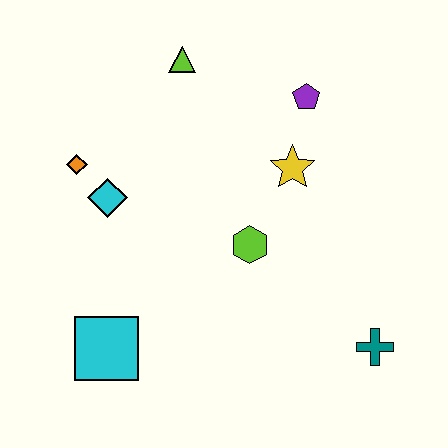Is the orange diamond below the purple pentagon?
Yes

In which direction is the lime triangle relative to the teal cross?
The lime triangle is above the teal cross.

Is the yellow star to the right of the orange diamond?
Yes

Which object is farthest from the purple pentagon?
The cyan square is farthest from the purple pentagon.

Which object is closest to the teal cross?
The lime hexagon is closest to the teal cross.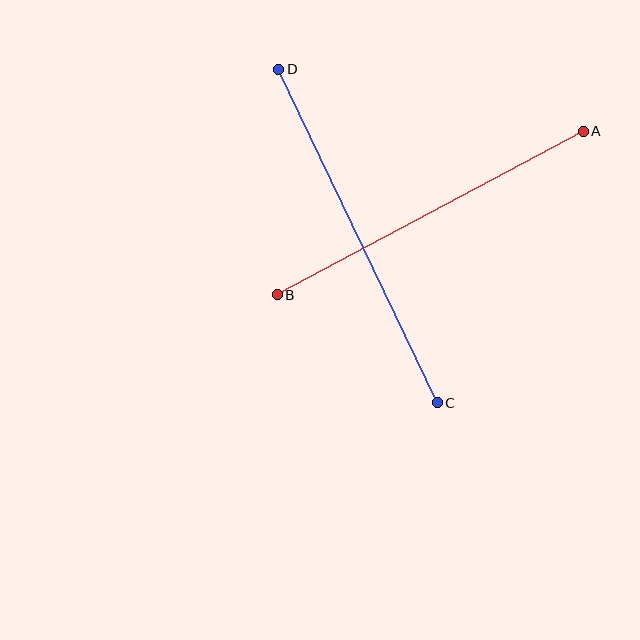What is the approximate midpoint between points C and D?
The midpoint is at approximately (358, 236) pixels.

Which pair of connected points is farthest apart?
Points C and D are farthest apart.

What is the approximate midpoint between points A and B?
The midpoint is at approximately (430, 213) pixels.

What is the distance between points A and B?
The distance is approximately 347 pixels.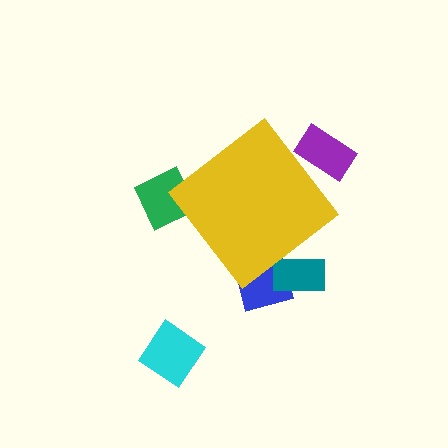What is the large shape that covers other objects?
A yellow diamond.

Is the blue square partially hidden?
Yes, the blue square is partially hidden behind the yellow diamond.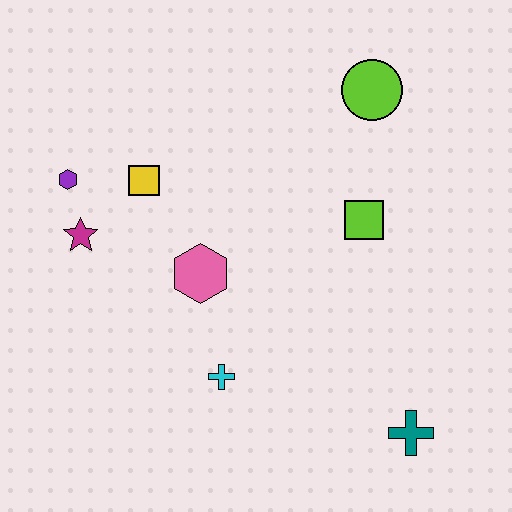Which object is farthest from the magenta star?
The teal cross is farthest from the magenta star.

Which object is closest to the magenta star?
The purple hexagon is closest to the magenta star.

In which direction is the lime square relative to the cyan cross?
The lime square is above the cyan cross.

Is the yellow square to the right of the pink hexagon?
No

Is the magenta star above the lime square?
No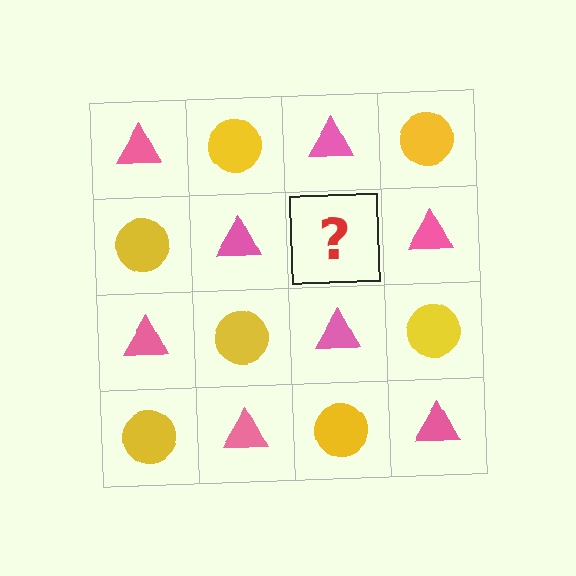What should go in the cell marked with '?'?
The missing cell should contain a yellow circle.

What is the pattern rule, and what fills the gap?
The rule is that it alternates pink triangle and yellow circle in a checkerboard pattern. The gap should be filled with a yellow circle.